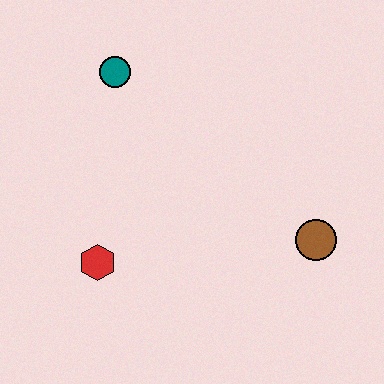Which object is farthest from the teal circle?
The brown circle is farthest from the teal circle.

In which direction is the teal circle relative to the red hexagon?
The teal circle is above the red hexagon.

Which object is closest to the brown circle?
The red hexagon is closest to the brown circle.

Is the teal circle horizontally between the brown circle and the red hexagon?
Yes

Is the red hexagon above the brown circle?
No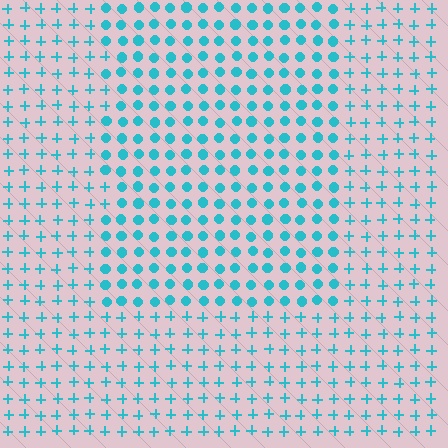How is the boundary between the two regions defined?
The boundary is defined by a change in element shape: circles inside vs. plus signs outside. All elements share the same color and spacing.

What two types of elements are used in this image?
The image uses circles inside the rectangle region and plus signs outside it.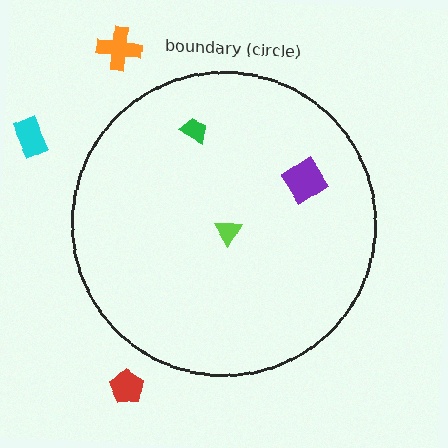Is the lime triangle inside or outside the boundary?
Inside.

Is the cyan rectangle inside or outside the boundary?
Outside.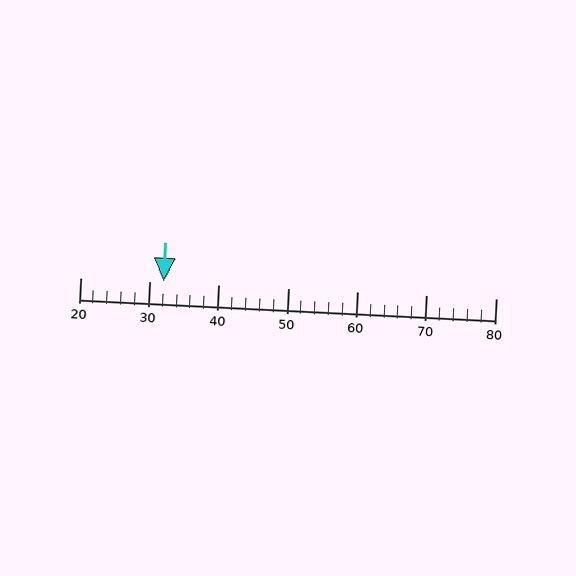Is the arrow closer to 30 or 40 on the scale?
The arrow is closer to 30.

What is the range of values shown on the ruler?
The ruler shows values from 20 to 80.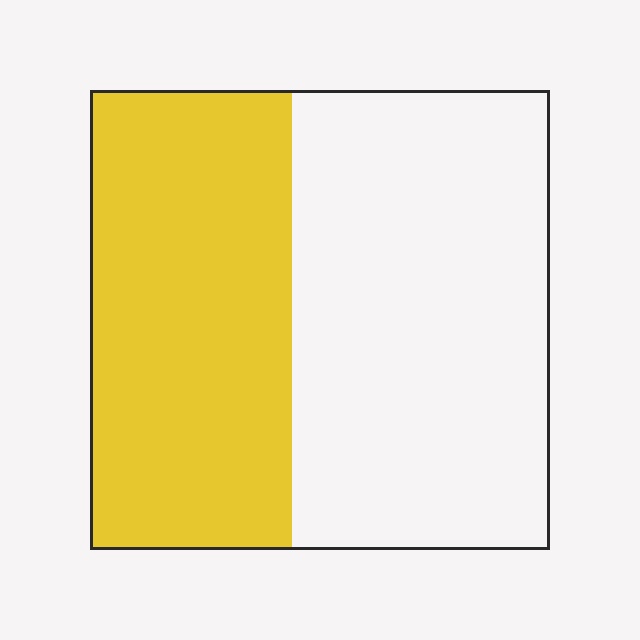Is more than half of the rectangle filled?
No.